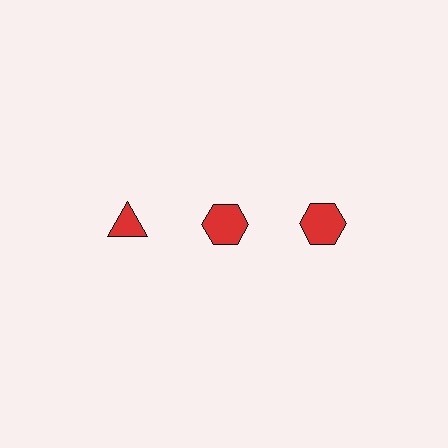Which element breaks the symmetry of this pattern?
The red triangle in the top row, leftmost column breaks the symmetry. All other shapes are red hexagons.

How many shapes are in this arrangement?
There are 3 shapes arranged in a grid pattern.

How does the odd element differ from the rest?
It has a different shape: triangle instead of hexagon.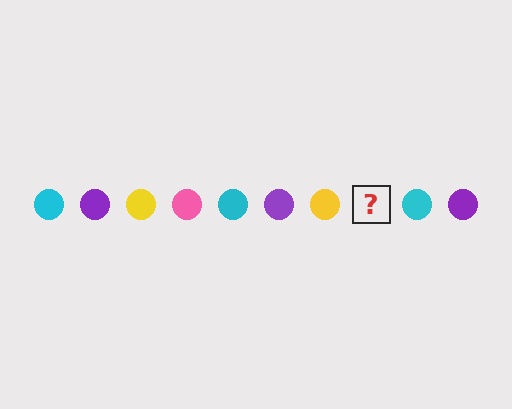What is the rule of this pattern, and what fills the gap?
The rule is that the pattern cycles through cyan, purple, yellow, pink circles. The gap should be filled with a pink circle.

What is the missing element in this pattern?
The missing element is a pink circle.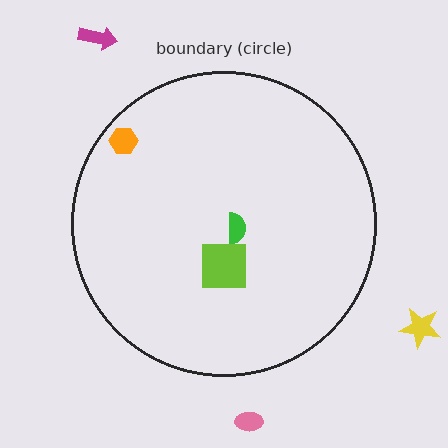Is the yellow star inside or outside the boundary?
Outside.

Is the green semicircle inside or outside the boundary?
Inside.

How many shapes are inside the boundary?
3 inside, 3 outside.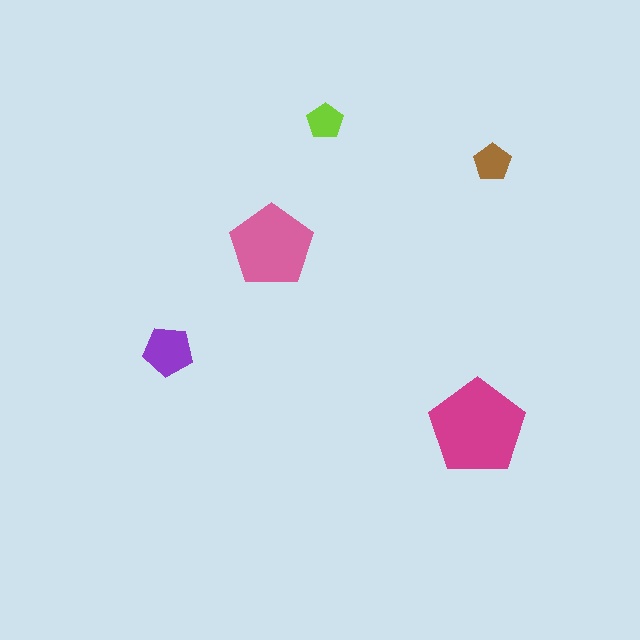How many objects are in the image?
There are 5 objects in the image.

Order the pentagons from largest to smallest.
the magenta one, the pink one, the purple one, the brown one, the lime one.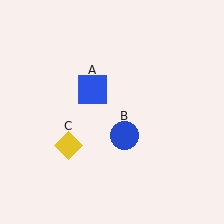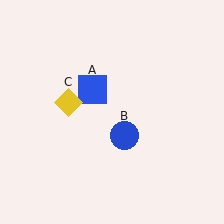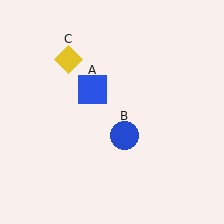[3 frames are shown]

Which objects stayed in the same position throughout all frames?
Blue square (object A) and blue circle (object B) remained stationary.